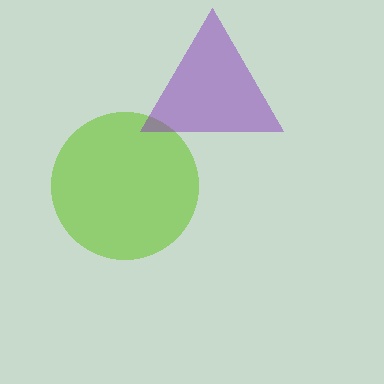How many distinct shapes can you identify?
There are 2 distinct shapes: a lime circle, a purple triangle.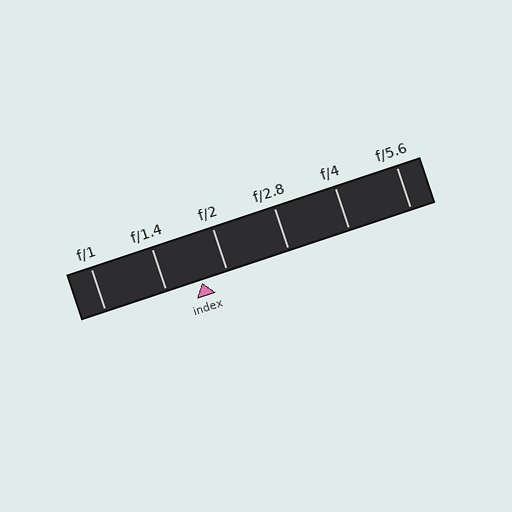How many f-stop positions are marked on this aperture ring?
There are 6 f-stop positions marked.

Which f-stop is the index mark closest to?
The index mark is closest to f/2.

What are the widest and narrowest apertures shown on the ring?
The widest aperture shown is f/1 and the narrowest is f/5.6.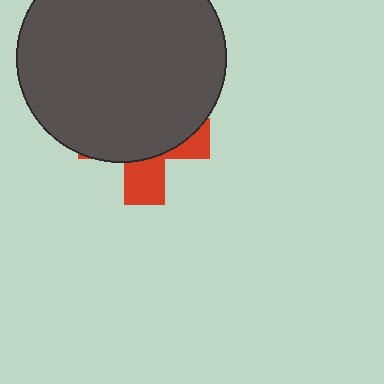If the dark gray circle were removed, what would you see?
You would see the complete red cross.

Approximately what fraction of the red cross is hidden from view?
Roughly 69% of the red cross is hidden behind the dark gray circle.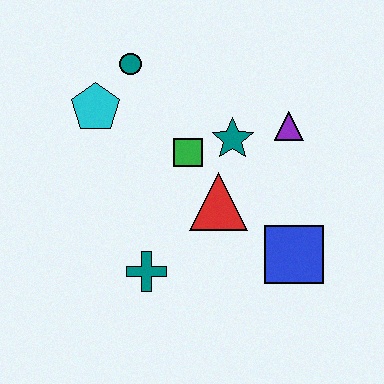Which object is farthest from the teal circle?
The blue square is farthest from the teal circle.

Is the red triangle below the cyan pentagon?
Yes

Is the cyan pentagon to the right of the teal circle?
No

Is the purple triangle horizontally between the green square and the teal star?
No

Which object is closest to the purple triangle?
The teal star is closest to the purple triangle.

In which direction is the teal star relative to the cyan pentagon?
The teal star is to the right of the cyan pentagon.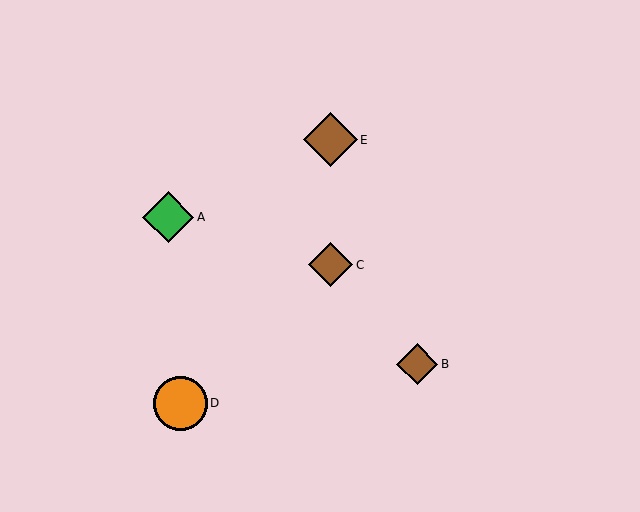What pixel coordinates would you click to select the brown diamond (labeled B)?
Click at (417, 364) to select the brown diamond B.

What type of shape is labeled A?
Shape A is a green diamond.